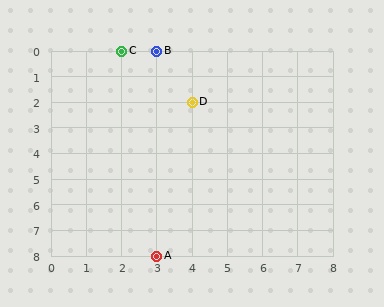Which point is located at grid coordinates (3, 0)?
Point B is at (3, 0).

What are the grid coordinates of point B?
Point B is at grid coordinates (3, 0).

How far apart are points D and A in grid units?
Points D and A are 1 column and 6 rows apart (about 6.1 grid units diagonally).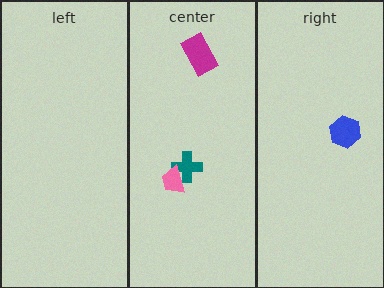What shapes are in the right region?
The blue hexagon.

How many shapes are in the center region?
3.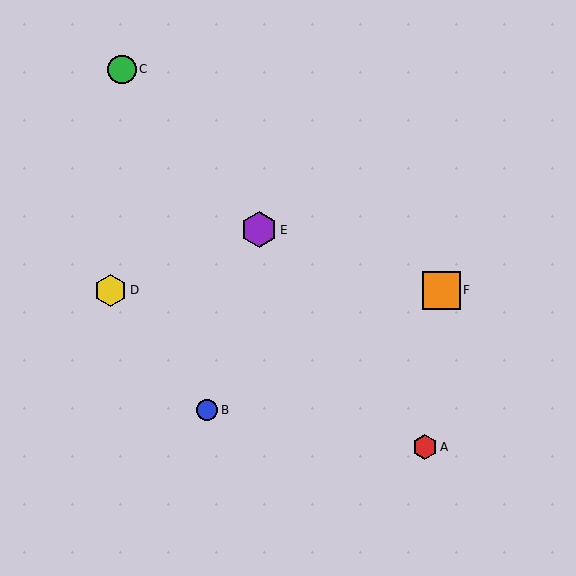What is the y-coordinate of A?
Object A is at y≈447.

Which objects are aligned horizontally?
Objects D, F are aligned horizontally.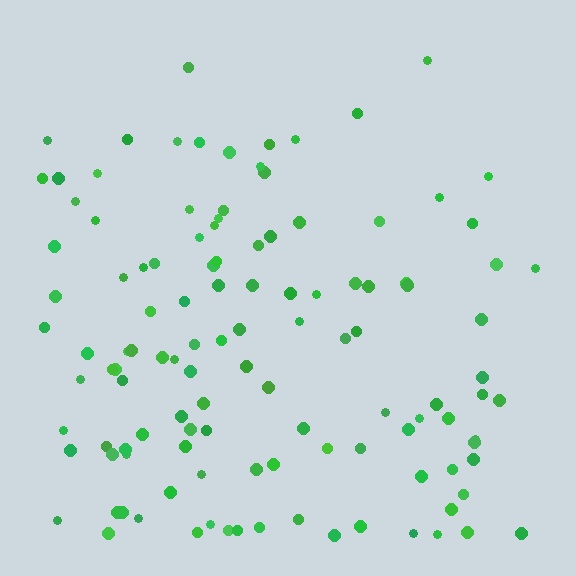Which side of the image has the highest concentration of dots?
The bottom.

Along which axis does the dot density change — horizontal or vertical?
Vertical.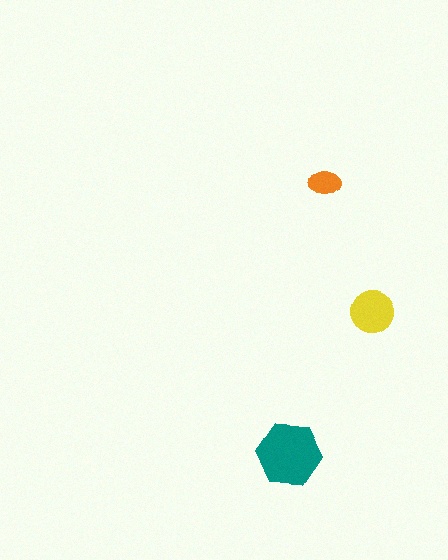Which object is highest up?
The orange ellipse is topmost.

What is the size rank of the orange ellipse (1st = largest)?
3rd.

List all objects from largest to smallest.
The teal hexagon, the yellow circle, the orange ellipse.